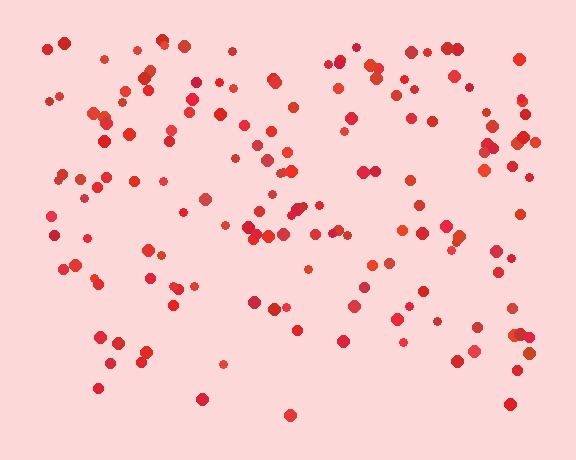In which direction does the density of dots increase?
From bottom to top, with the top side densest.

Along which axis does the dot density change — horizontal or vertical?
Vertical.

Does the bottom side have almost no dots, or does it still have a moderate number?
Still a moderate number, just noticeably fewer than the top.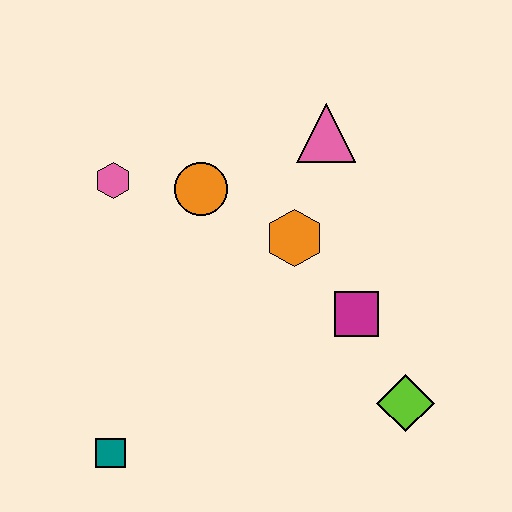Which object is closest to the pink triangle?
The orange hexagon is closest to the pink triangle.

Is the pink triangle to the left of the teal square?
No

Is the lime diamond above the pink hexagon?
No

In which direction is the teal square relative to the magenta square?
The teal square is to the left of the magenta square.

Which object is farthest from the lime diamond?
The pink hexagon is farthest from the lime diamond.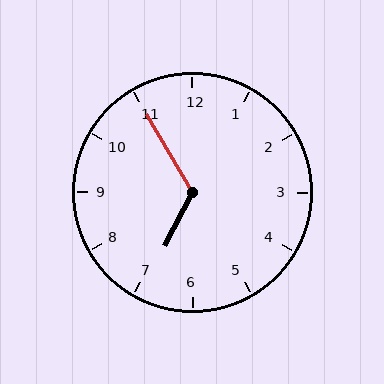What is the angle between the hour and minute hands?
Approximately 122 degrees.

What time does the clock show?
6:55.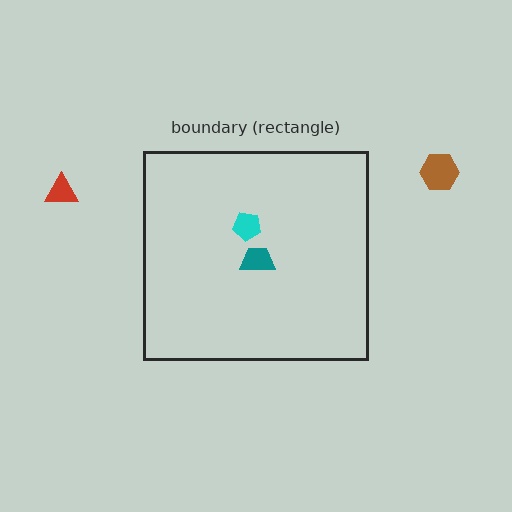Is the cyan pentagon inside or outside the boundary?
Inside.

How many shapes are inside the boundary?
2 inside, 2 outside.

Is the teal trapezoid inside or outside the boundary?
Inside.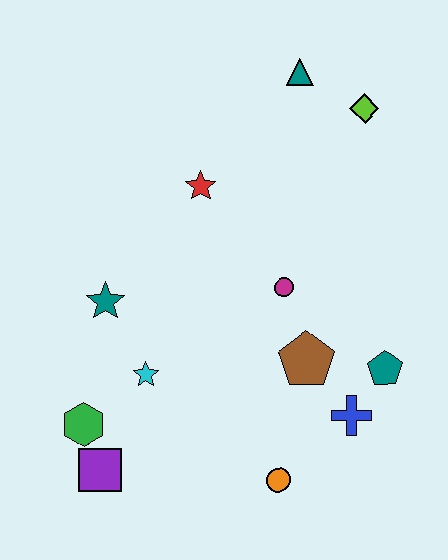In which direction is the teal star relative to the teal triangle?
The teal star is below the teal triangle.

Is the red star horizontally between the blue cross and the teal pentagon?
No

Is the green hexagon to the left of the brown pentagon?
Yes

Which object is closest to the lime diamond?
The teal triangle is closest to the lime diamond.